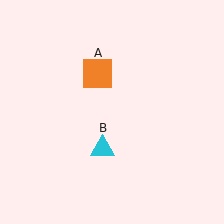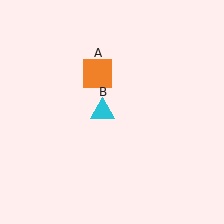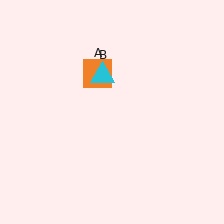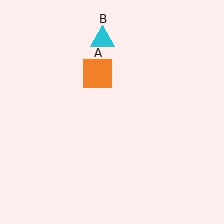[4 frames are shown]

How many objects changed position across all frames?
1 object changed position: cyan triangle (object B).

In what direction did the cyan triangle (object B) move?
The cyan triangle (object B) moved up.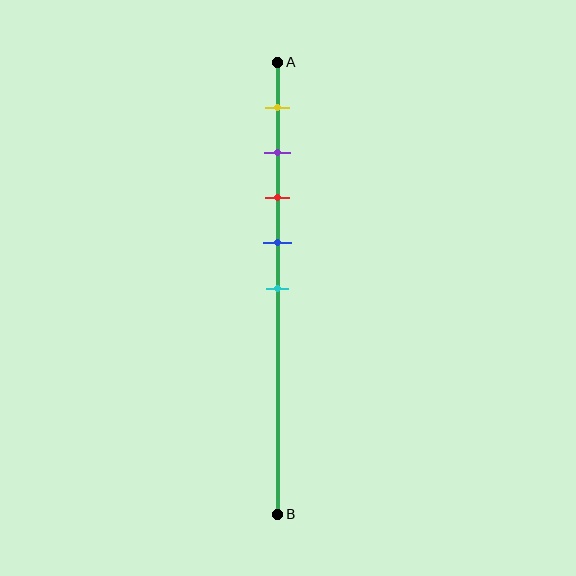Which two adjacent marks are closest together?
The purple and red marks are the closest adjacent pair.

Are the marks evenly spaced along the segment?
Yes, the marks are approximately evenly spaced.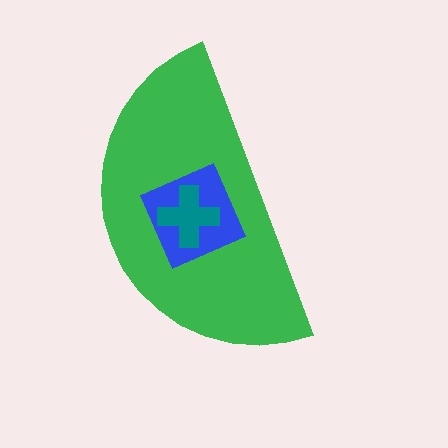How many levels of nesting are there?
3.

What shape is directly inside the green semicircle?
The blue square.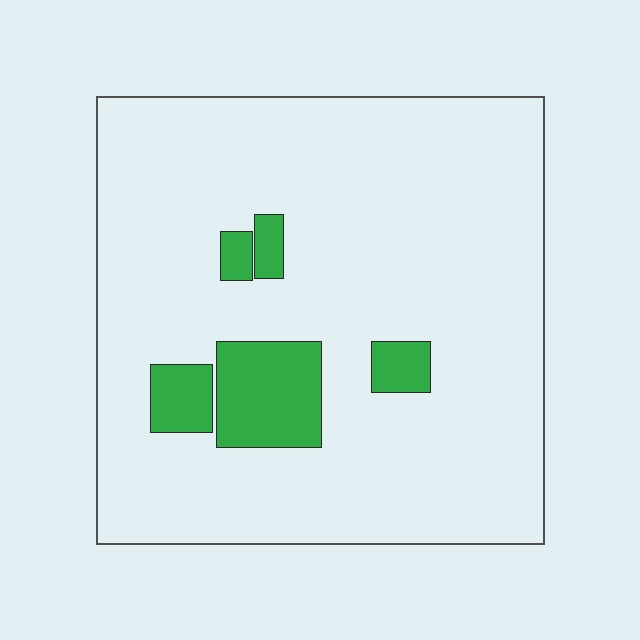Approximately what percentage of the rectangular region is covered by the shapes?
Approximately 10%.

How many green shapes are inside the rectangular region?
5.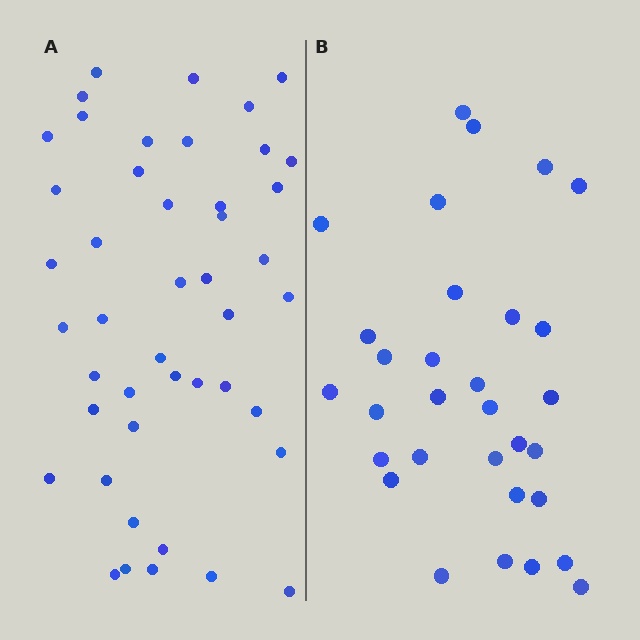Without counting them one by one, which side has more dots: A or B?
Region A (the left region) has more dots.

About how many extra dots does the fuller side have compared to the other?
Region A has approximately 15 more dots than region B.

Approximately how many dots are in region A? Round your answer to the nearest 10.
About 40 dots. (The exact count is 45, which rounds to 40.)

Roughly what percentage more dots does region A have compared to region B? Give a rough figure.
About 45% more.